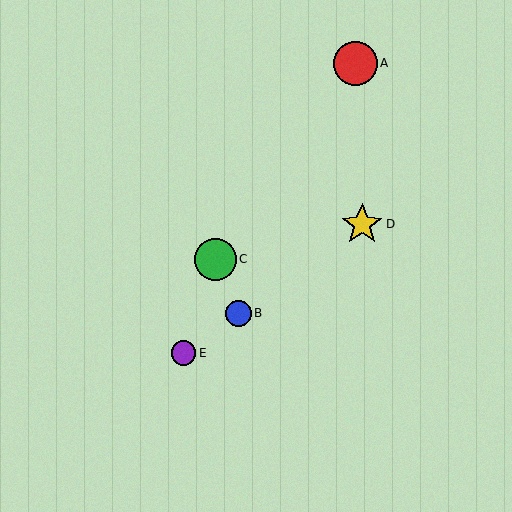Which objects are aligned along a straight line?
Objects B, D, E are aligned along a straight line.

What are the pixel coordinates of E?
Object E is at (184, 353).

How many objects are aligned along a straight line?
3 objects (B, D, E) are aligned along a straight line.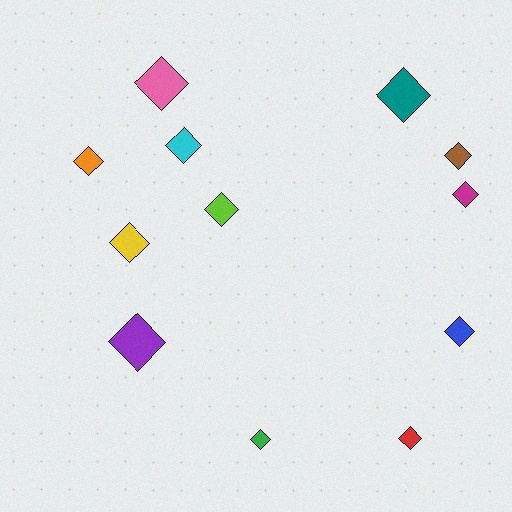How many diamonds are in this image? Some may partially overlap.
There are 12 diamonds.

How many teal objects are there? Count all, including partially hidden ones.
There is 1 teal object.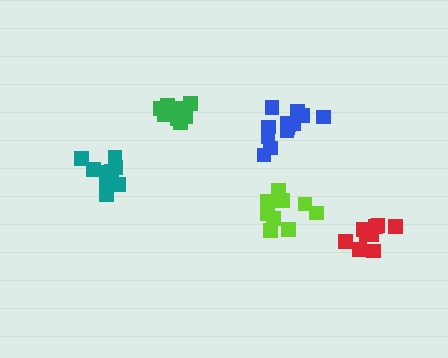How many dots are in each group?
Group 1: 11 dots, Group 2: 9 dots, Group 3: 11 dots, Group 4: 13 dots, Group 5: 9 dots (53 total).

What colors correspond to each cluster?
The clusters are colored: green, red, teal, blue, lime.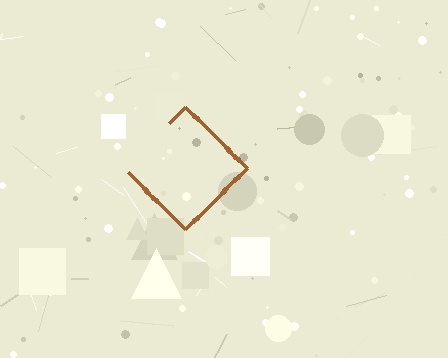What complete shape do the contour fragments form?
The contour fragments form a diamond.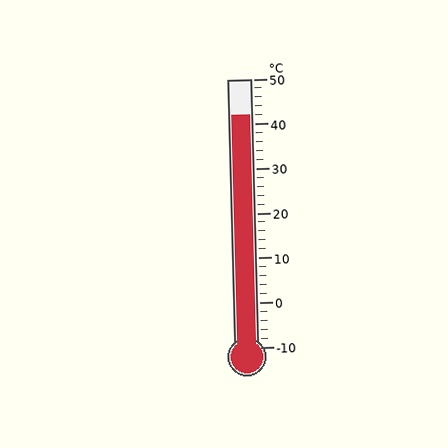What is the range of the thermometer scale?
The thermometer scale ranges from -10°C to 50°C.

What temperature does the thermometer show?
The thermometer shows approximately 42°C.